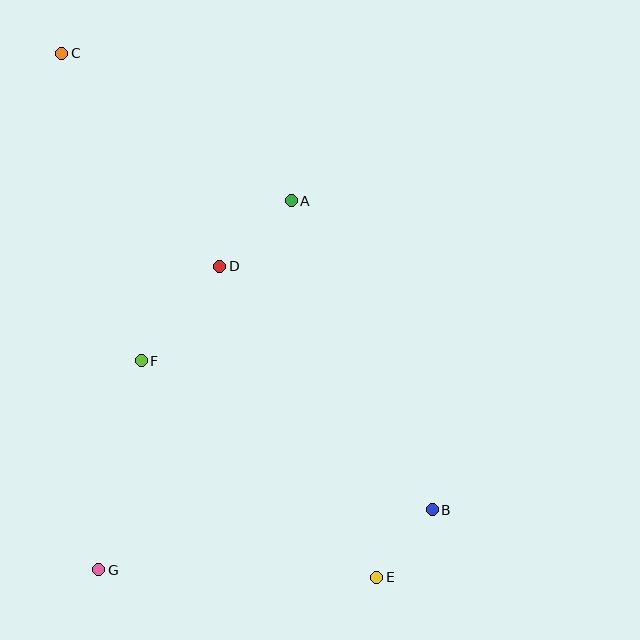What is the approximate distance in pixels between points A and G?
The distance between A and G is approximately 416 pixels.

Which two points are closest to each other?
Points B and E are closest to each other.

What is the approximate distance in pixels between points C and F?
The distance between C and F is approximately 317 pixels.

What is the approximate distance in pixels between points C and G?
The distance between C and G is approximately 518 pixels.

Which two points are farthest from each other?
Points C and E are farthest from each other.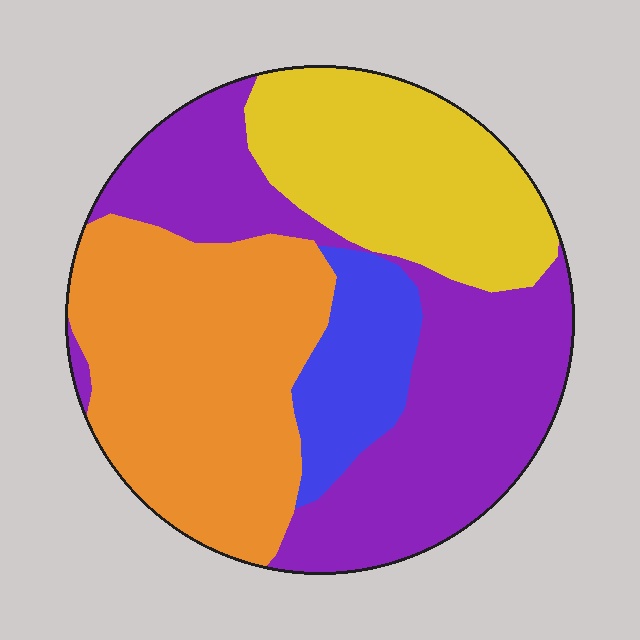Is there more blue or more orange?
Orange.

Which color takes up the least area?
Blue, at roughly 10%.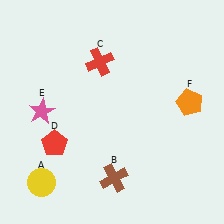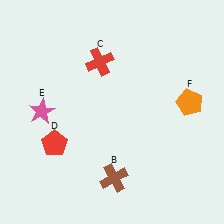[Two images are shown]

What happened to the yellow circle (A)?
The yellow circle (A) was removed in Image 2. It was in the bottom-left area of Image 1.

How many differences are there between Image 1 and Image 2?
There is 1 difference between the two images.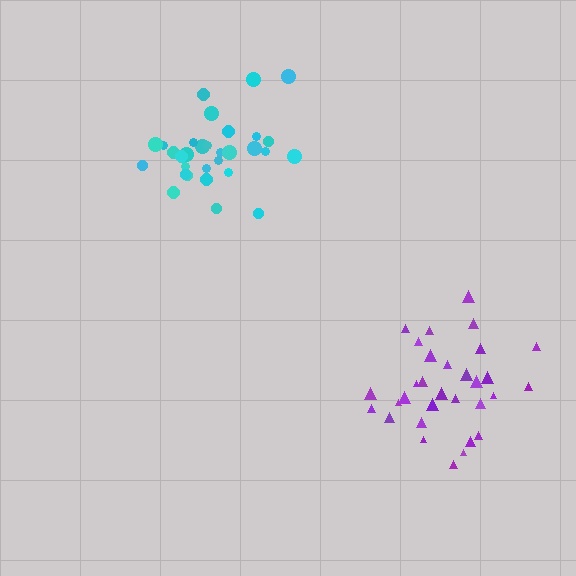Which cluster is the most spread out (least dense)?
Purple.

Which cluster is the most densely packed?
Cyan.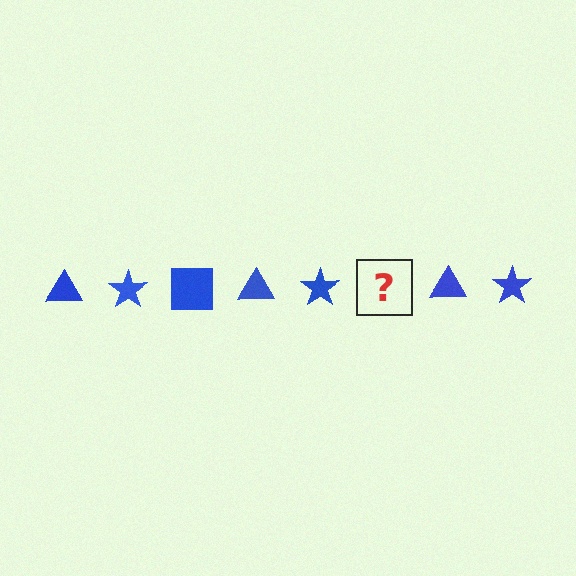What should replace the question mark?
The question mark should be replaced with a blue square.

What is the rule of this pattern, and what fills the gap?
The rule is that the pattern cycles through triangle, star, square shapes in blue. The gap should be filled with a blue square.